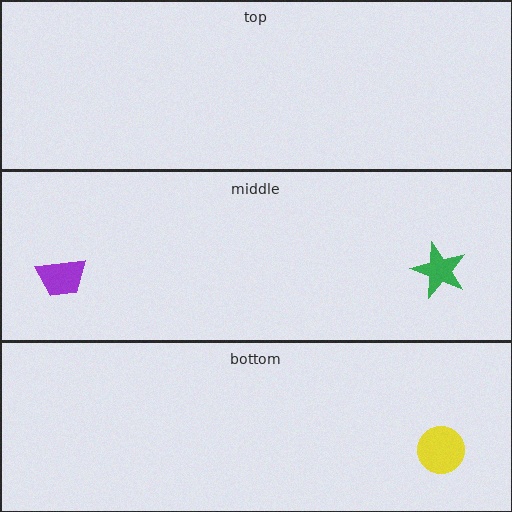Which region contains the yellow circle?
The bottom region.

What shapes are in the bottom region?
The yellow circle.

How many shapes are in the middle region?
2.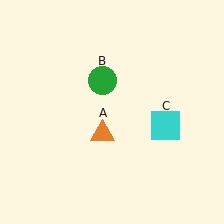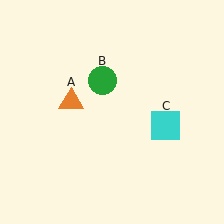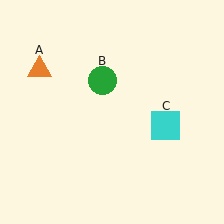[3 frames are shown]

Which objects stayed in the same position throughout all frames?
Green circle (object B) and cyan square (object C) remained stationary.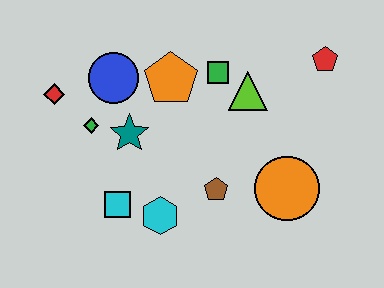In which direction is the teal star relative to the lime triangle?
The teal star is to the left of the lime triangle.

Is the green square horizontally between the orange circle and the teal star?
Yes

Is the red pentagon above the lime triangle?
Yes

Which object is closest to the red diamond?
The green diamond is closest to the red diamond.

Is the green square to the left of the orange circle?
Yes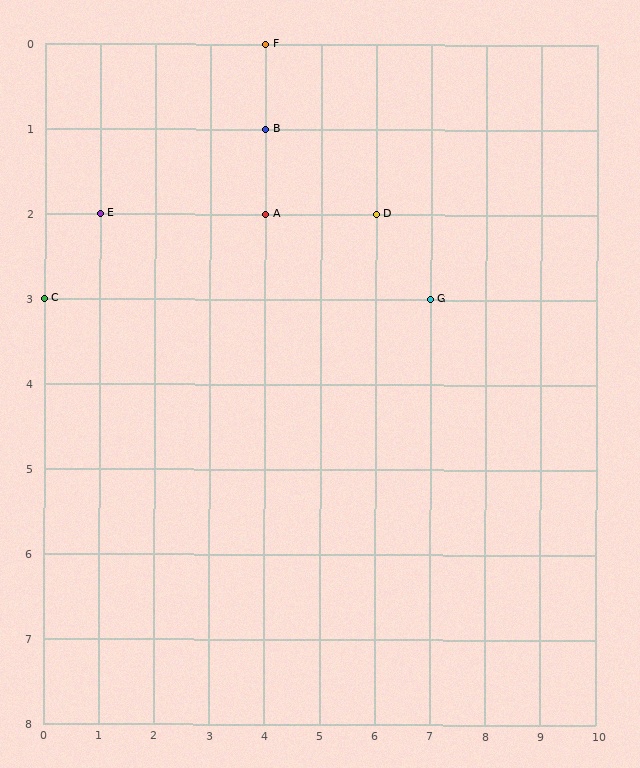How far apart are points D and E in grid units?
Points D and E are 5 columns apart.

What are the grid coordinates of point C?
Point C is at grid coordinates (0, 3).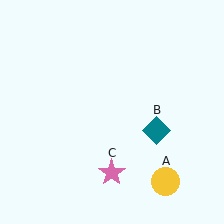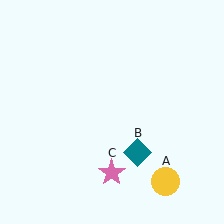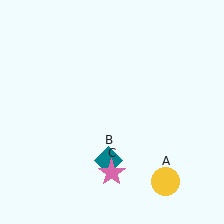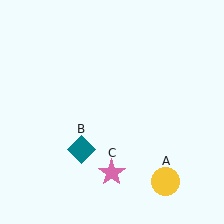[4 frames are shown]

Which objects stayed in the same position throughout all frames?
Yellow circle (object A) and pink star (object C) remained stationary.